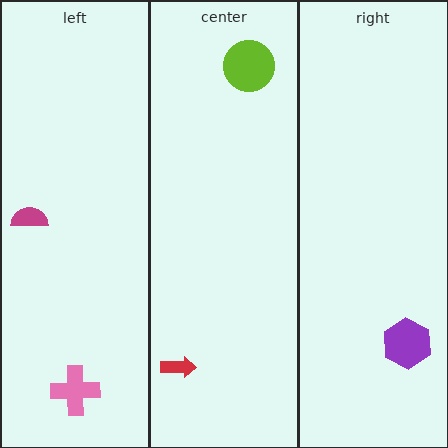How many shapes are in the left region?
2.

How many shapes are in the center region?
2.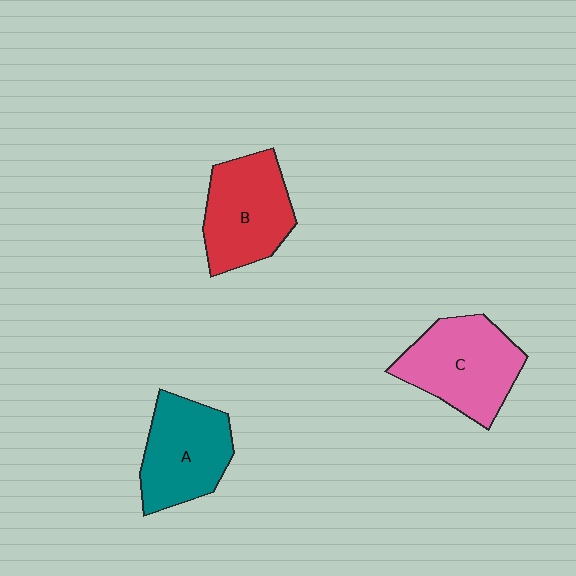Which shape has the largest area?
Shape C (pink).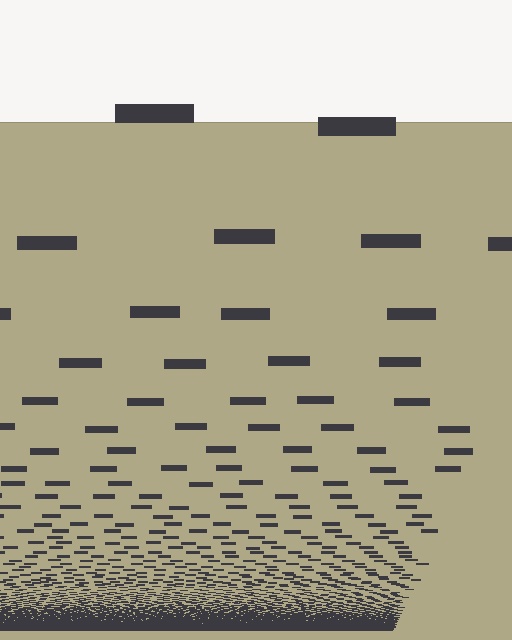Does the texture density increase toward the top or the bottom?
Density increases toward the bottom.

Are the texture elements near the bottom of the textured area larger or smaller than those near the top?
Smaller. The gradient is inverted — elements near the bottom are smaller and denser.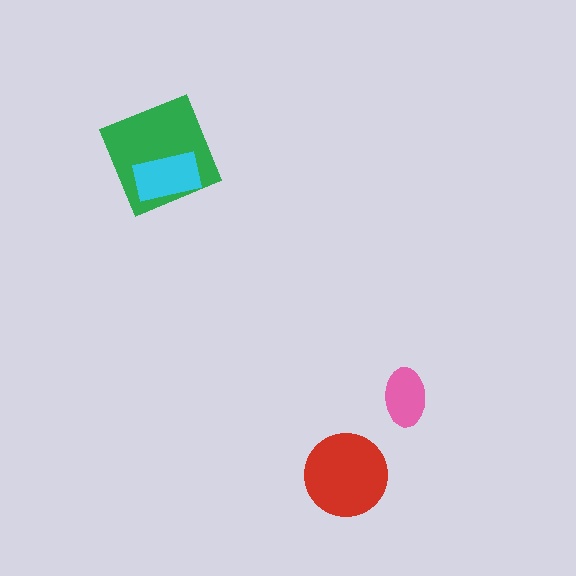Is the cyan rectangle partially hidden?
No, no other shape covers it.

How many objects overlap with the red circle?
0 objects overlap with the red circle.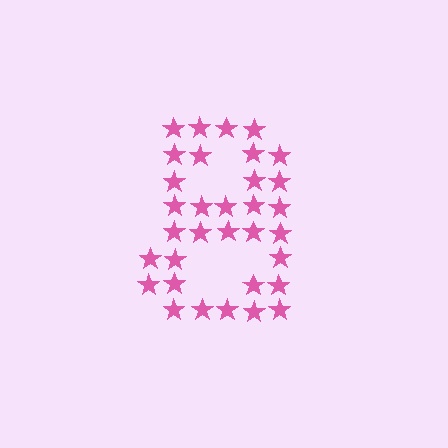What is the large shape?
The large shape is the digit 8.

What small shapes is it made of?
It is made of small stars.